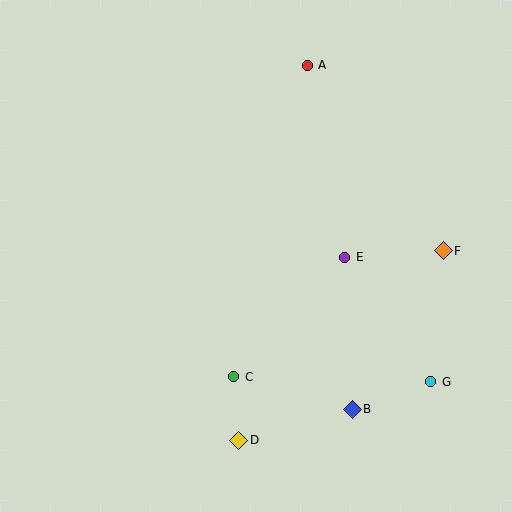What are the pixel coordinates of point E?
Point E is at (345, 257).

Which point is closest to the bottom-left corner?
Point D is closest to the bottom-left corner.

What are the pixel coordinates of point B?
Point B is at (352, 409).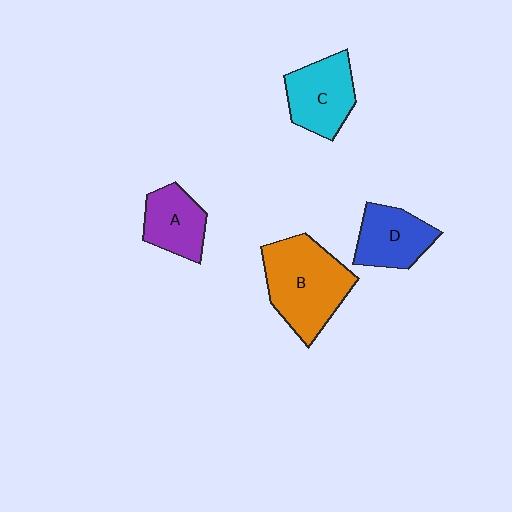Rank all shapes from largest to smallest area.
From largest to smallest: B (orange), C (cyan), D (blue), A (purple).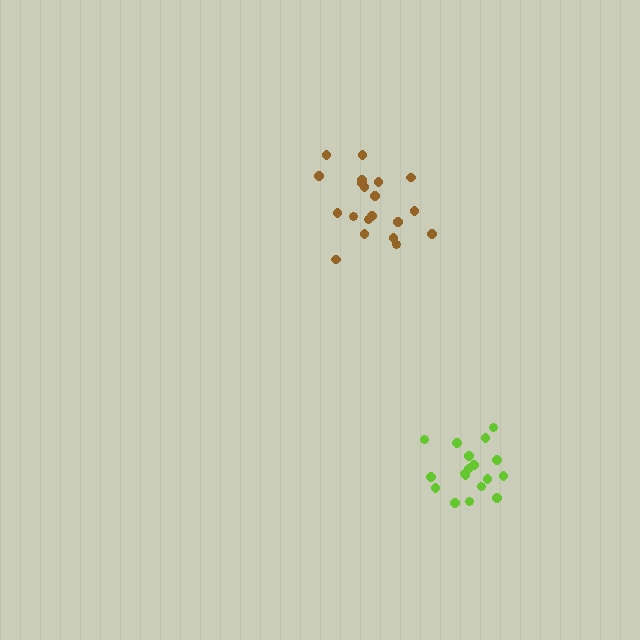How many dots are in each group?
Group 1: 20 dots, Group 2: 18 dots (38 total).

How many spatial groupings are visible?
There are 2 spatial groupings.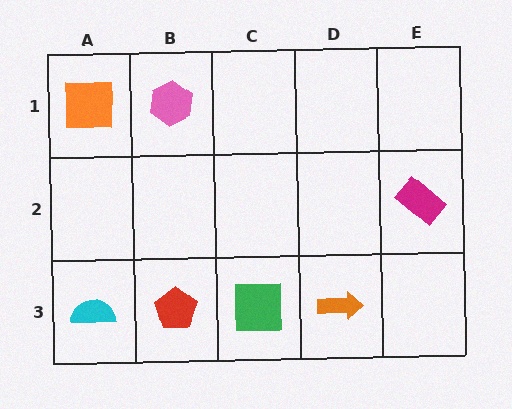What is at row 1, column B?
A pink hexagon.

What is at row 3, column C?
A green square.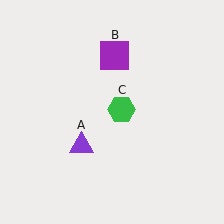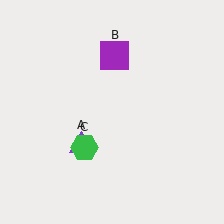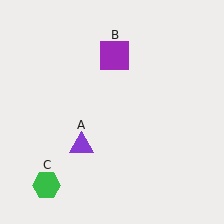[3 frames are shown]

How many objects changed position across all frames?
1 object changed position: green hexagon (object C).